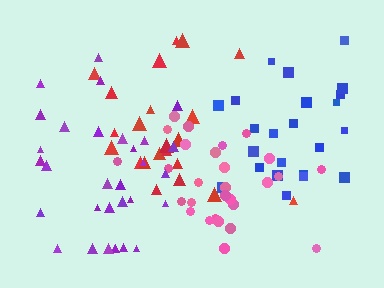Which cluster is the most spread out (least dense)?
Red.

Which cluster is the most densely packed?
Blue.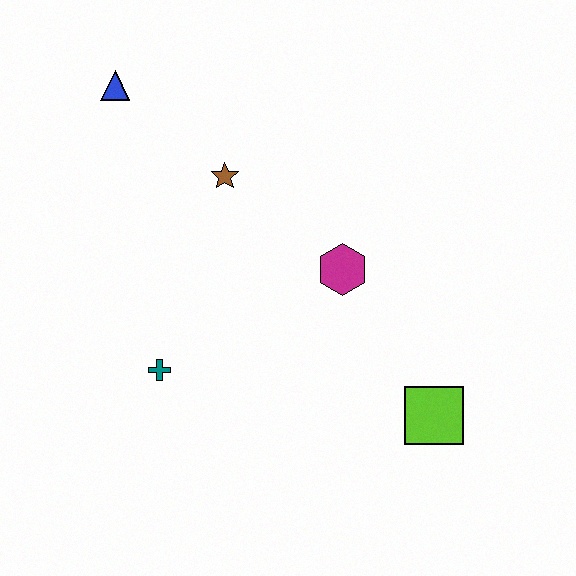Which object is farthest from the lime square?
The blue triangle is farthest from the lime square.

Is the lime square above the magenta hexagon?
No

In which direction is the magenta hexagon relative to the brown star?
The magenta hexagon is to the right of the brown star.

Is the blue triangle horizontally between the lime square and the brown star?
No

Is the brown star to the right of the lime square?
No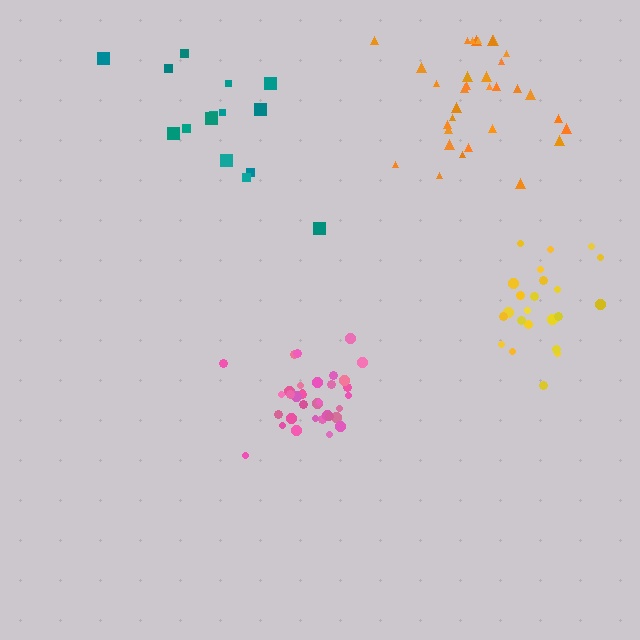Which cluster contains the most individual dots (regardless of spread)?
Pink (34).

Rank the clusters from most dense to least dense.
pink, orange, yellow, teal.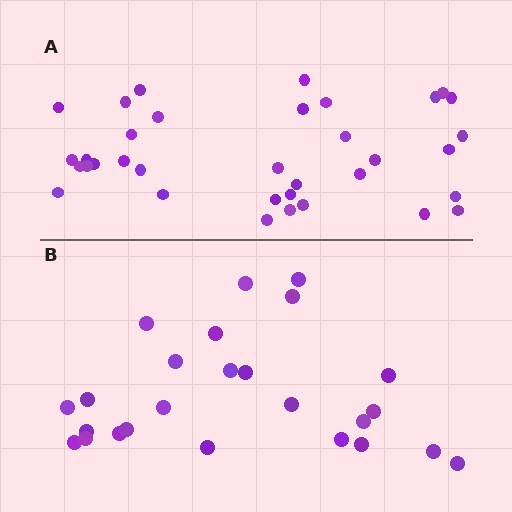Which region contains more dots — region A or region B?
Region A (the top region) has more dots.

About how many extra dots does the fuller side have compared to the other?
Region A has roughly 10 or so more dots than region B.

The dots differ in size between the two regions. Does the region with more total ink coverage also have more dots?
No. Region B has more total ink coverage because its dots are larger, but region A actually contains more individual dots. Total area can be misleading — the number of items is what matters here.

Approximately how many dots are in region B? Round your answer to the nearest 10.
About 20 dots. (The exact count is 25, which rounds to 20.)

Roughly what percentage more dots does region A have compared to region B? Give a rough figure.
About 40% more.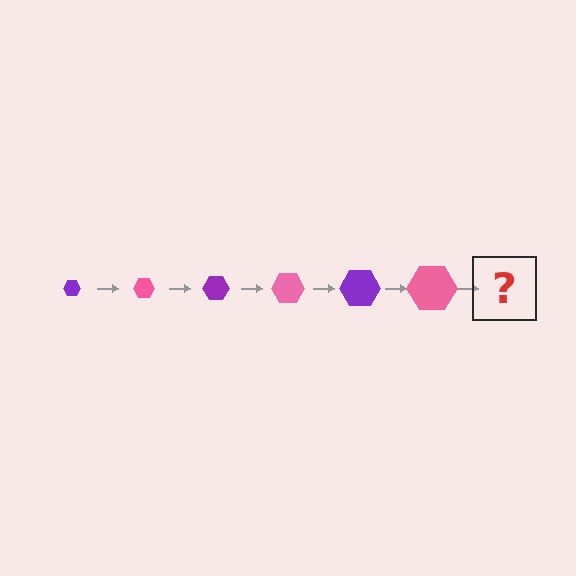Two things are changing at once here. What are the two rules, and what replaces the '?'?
The two rules are that the hexagon grows larger each step and the color cycles through purple and pink. The '?' should be a purple hexagon, larger than the previous one.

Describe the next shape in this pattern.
It should be a purple hexagon, larger than the previous one.